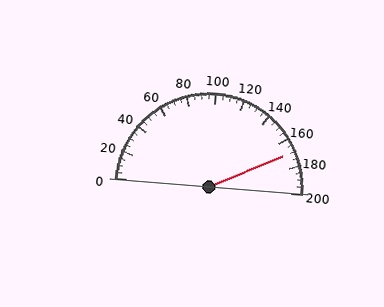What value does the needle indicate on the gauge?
The needle indicates approximately 170.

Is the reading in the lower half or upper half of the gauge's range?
The reading is in the upper half of the range (0 to 200).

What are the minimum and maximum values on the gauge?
The gauge ranges from 0 to 200.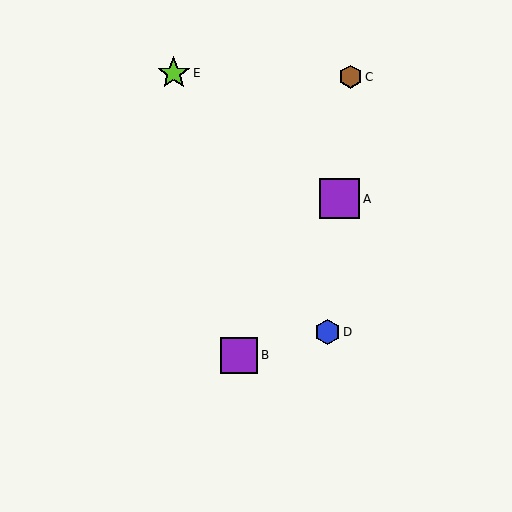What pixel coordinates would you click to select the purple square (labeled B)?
Click at (239, 355) to select the purple square B.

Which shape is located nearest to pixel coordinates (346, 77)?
The brown hexagon (labeled C) at (351, 77) is nearest to that location.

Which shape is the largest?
The purple square (labeled A) is the largest.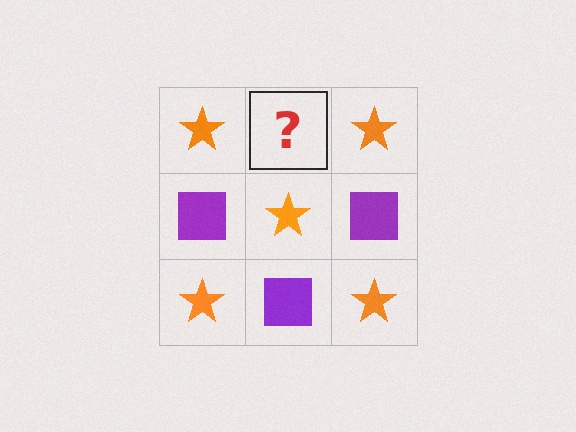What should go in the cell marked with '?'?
The missing cell should contain a purple square.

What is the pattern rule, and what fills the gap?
The rule is that it alternates orange star and purple square in a checkerboard pattern. The gap should be filled with a purple square.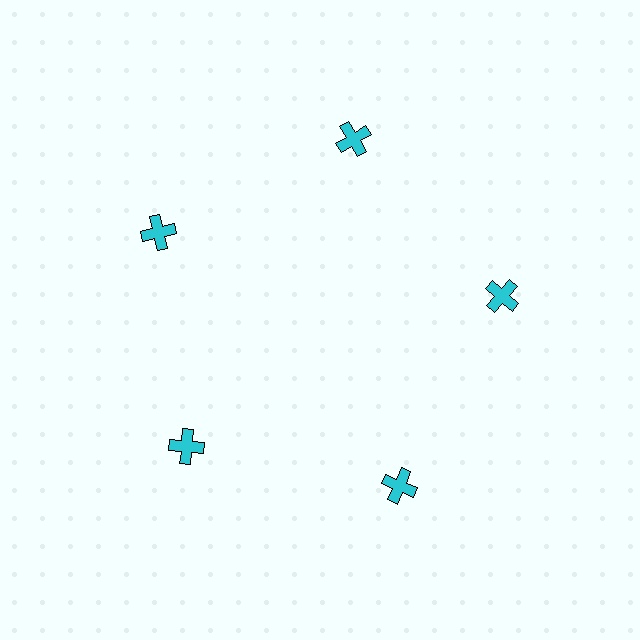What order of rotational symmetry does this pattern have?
This pattern has 5-fold rotational symmetry.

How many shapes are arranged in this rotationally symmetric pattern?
There are 5 shapes, arranged in 5 groups of 1.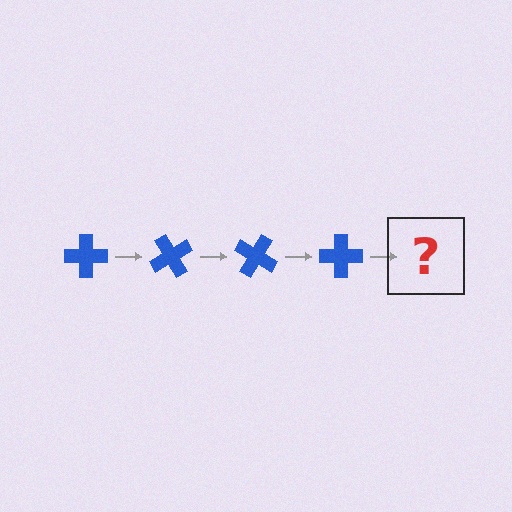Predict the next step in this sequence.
The next step is a blue cross rotated 240 degrees.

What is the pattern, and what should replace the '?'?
The pattern is that the cross rotates 60 degrees each step. The '?' should be a blue cross rotated 240 degrees.